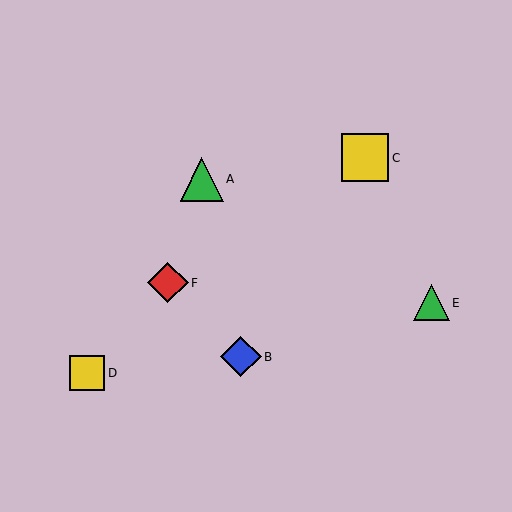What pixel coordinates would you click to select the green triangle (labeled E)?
Click at (431, 303) to select the green triangle E.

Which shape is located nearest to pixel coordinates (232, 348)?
The blue diamond (labeled B) at (241, 357) is nearest to that location.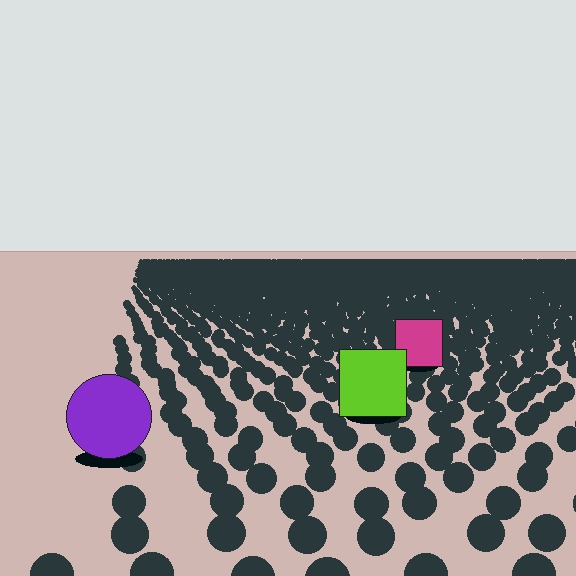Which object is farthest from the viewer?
The magenta square is farthest from the viewer. It appears smaller and the ground texture around it is denser.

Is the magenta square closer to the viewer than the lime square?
No. The lime square is closer — you can tell from the texture gradient: the ground texture is coarser near it.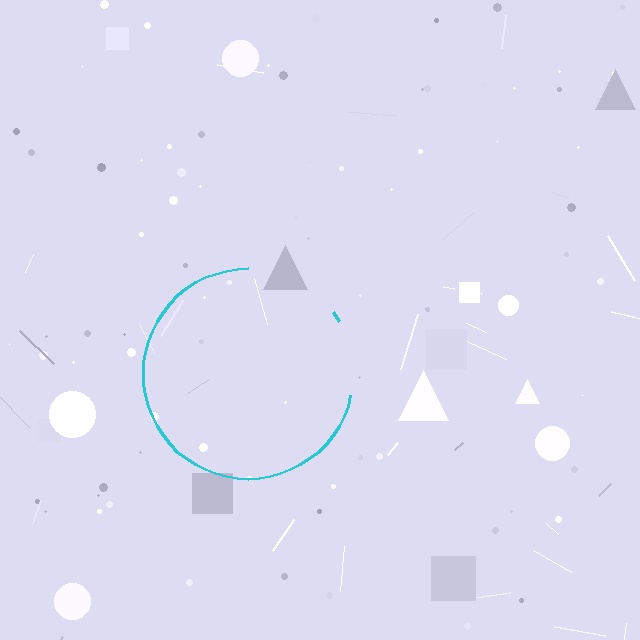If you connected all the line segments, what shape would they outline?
They would outline a circle.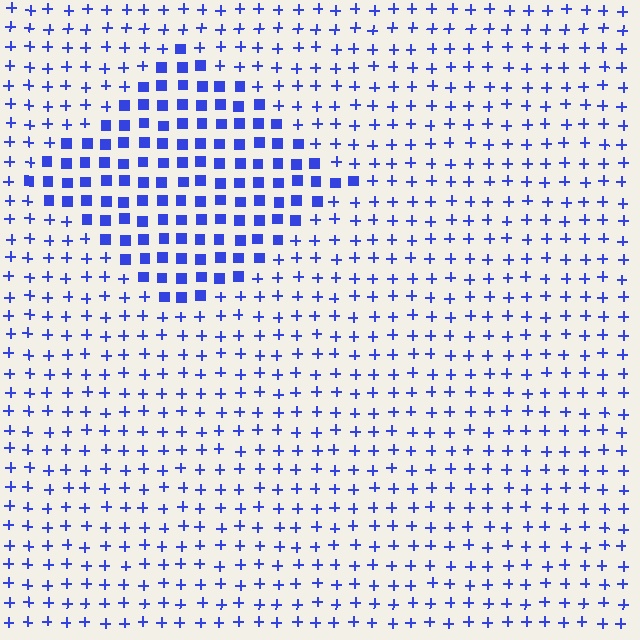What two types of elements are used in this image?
The image uses squares inside the diamond region and plus signs outside it.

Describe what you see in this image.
The image is filled with small blue elements arranged in a uniform grid. A diamond-shaped region contains squares, while the surrounding area contains plus signs. The boundary is defined purely by the change in element shape.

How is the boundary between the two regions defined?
The boundary is defined by a change in element shape: squares inside vs. plus signs outside. All elements share the same color and spacing.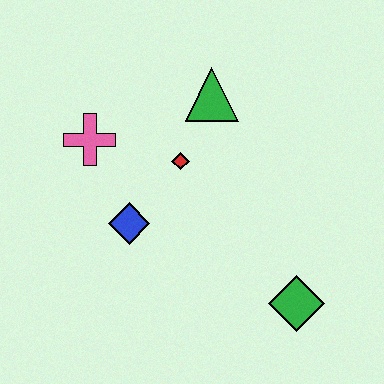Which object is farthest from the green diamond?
The pink cross is farthest from the green diamond.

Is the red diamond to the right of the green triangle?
No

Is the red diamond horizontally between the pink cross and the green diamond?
Yes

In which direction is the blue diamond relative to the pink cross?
The blue diamond is below the pink cross.